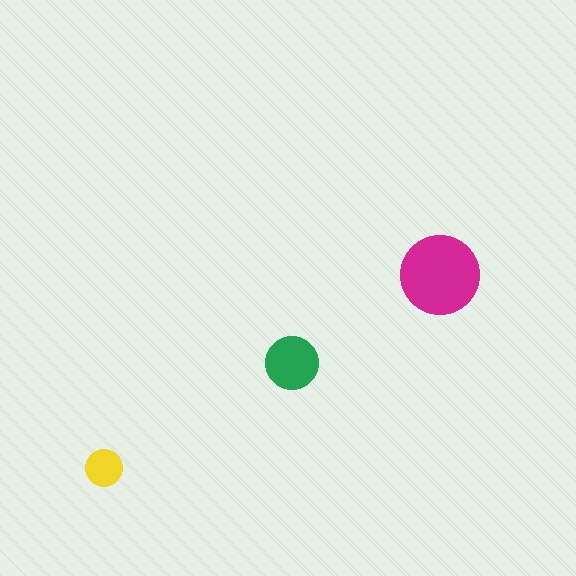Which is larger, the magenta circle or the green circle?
The magenta one.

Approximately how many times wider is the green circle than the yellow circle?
About 1.5 times wider.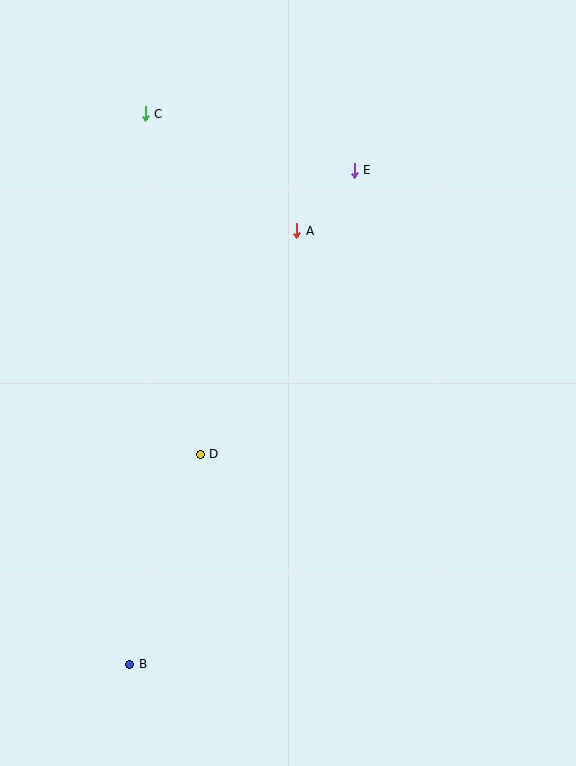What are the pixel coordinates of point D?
Point D is at (200, 454).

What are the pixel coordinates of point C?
Point C is at (145, 114).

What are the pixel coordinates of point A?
Point A is at (297, 231).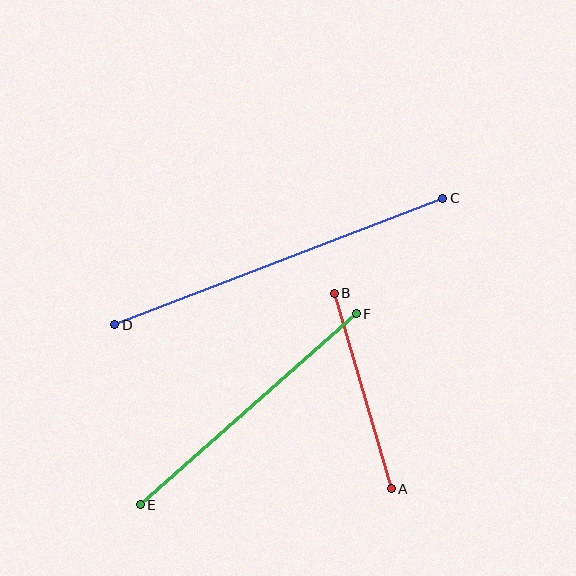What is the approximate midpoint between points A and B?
The midpoint is at approximately (363, 391) pixels.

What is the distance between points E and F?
The distance is approximately 288 pixels.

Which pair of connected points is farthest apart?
Points C and D are farthest apart.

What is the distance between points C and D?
The distance is approximately 351 pixels.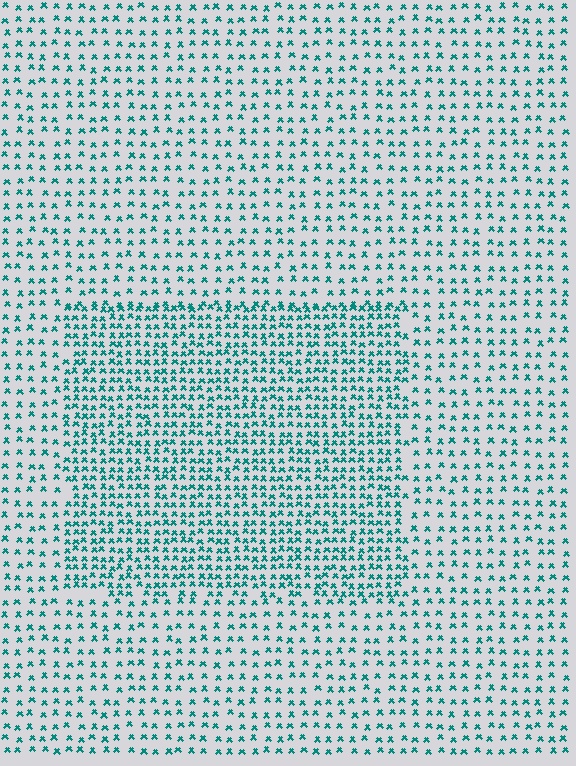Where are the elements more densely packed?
The elements are more densely packed inside the rectangle boundary.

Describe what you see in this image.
The image contains small teal elements arranged at two different densities. A rectangle-shaped region is visible where the elements are more densely packed than the surrounding area.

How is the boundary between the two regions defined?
The boundary is defined by a change in element density (approximately 1.9x ratio). All elements are the same color, size, and shape.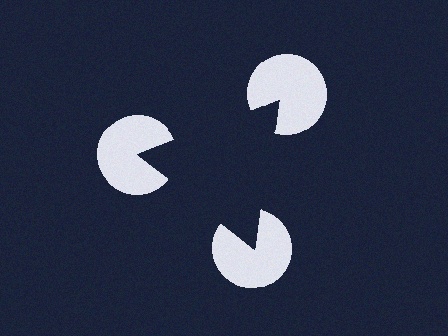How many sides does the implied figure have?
3 sides.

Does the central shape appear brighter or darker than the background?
It typically appears slightly darker than the background, even though no actual brightness change is drawn.